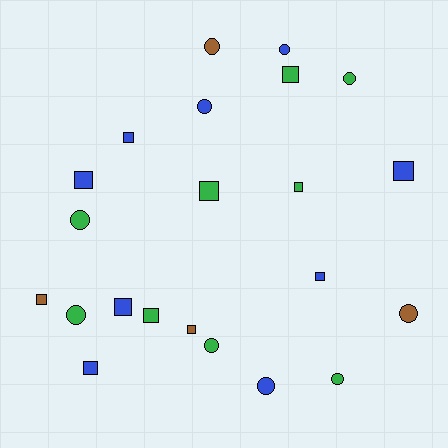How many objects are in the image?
There are 22 objects.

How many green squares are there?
There are 4 green squares.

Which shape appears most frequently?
Square, with 12 objects.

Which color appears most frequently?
Green, with 9 objects.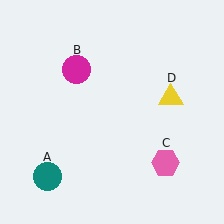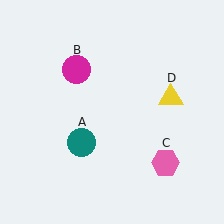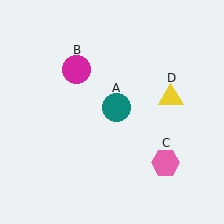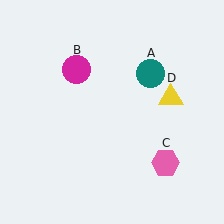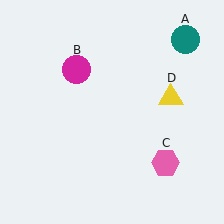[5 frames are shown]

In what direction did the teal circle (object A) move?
The teal circle (object A) moved up and to the right.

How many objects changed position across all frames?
1 object changed position: teal circle (object A).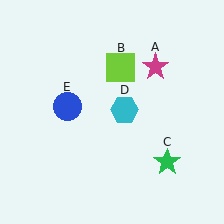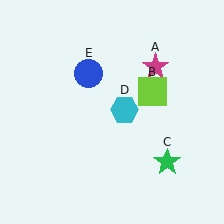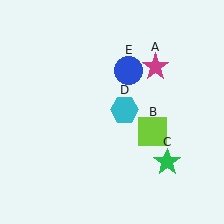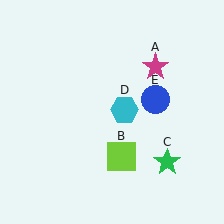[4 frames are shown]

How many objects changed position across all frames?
2 objects changed position: lime square (object B), blue circle (object E).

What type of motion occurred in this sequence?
The lime square (object B), blue circle (object E) rotated clockwise around the center of the scene.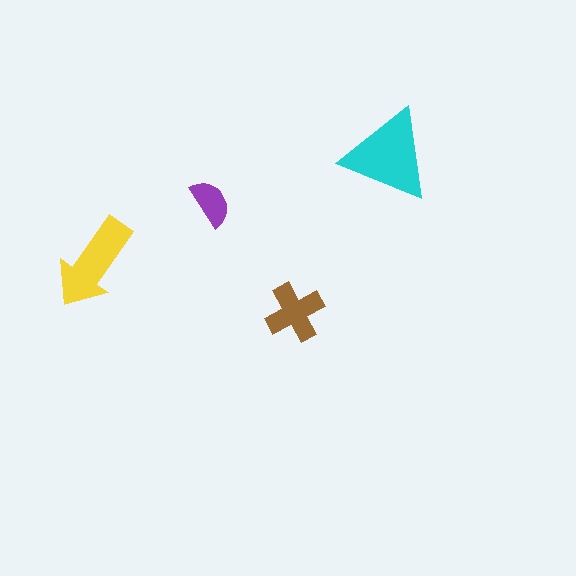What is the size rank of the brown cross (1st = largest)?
3rd.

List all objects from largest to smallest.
The cyan triangle, the yellow arrow, the brown cross, the purple semicircle.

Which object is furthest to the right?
The cyan triangle is rightmost.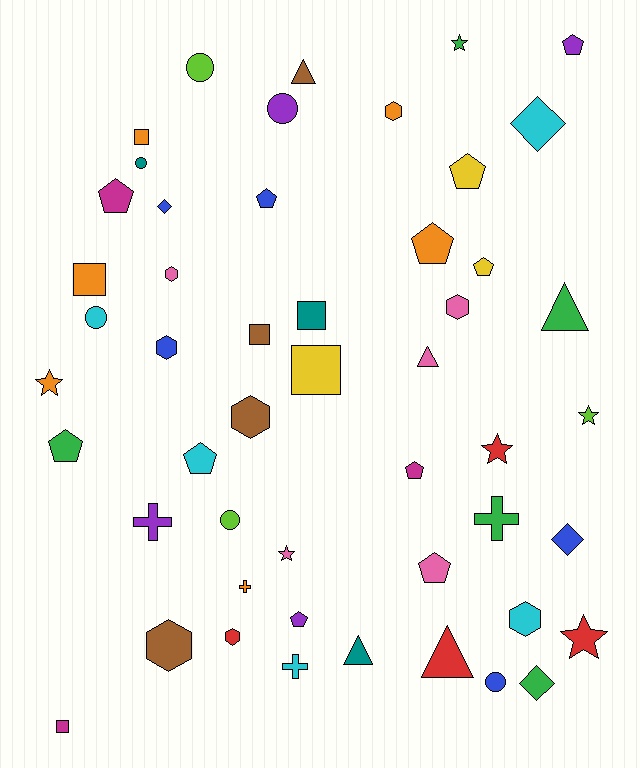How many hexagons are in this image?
There are 8 hexagons.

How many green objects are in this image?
There are 5 green objects.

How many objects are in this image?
There are 50 objects.